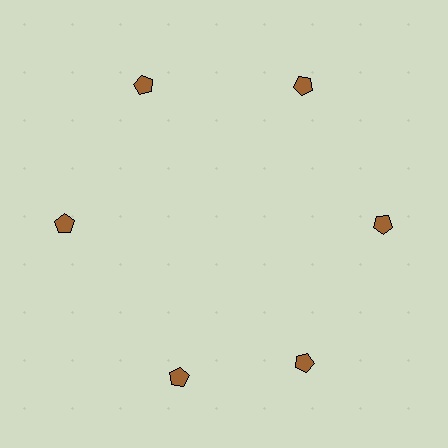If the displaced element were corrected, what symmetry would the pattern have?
It would have 6-fold rotational symmetry — the pattern would map onto itself every 60 degrees.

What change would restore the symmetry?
The symmetry would be restored by rotating it back into even spacing with its neighbors so that all 6 pentagons sit at equal angles and equal distance from the center.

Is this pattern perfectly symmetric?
No. The 6 brown pentagons are arranged in a ring, but one element near the 7 o'clock position is rotated out of alignment along the ring, breaking the 6-fold rotational symmetry.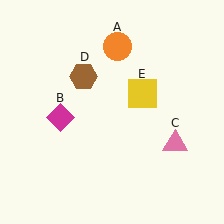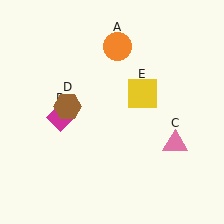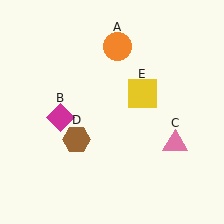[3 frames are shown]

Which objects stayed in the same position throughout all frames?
Orange circle (object A) and magenta diamond (object B) and pink triangle (object C) and yellow square (object E) remained stationary.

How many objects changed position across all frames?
1 object changed position: brown hexagon (object D).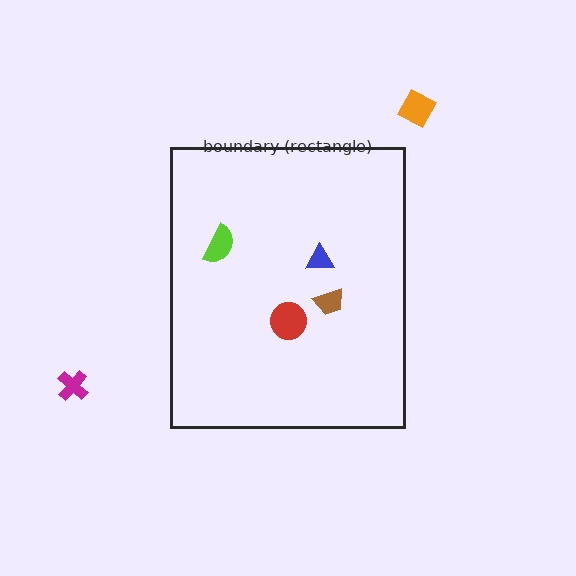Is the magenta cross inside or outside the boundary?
Outside.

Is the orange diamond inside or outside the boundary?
Outside.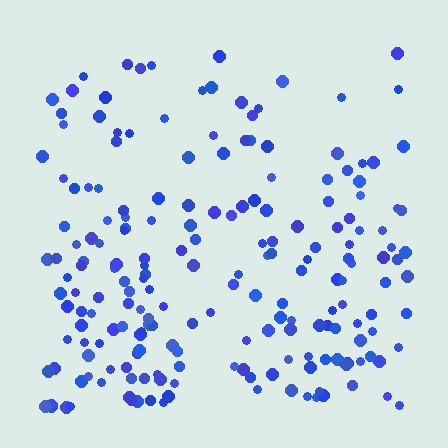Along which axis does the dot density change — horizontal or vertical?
Vertical.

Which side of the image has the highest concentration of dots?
The bottom.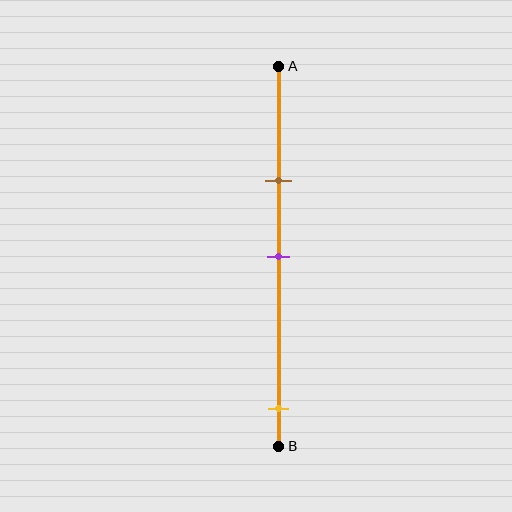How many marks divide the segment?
There are 3 marks dividing the segment.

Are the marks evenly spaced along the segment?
No, the marks are not evenly spaced.